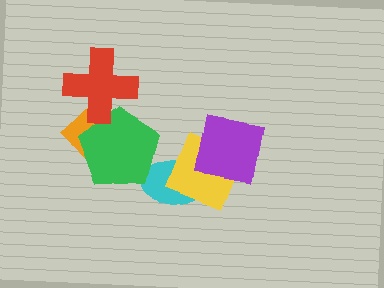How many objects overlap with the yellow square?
2 objects overlap with the yellow square.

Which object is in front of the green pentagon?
The red cross is in front of the green pentagon.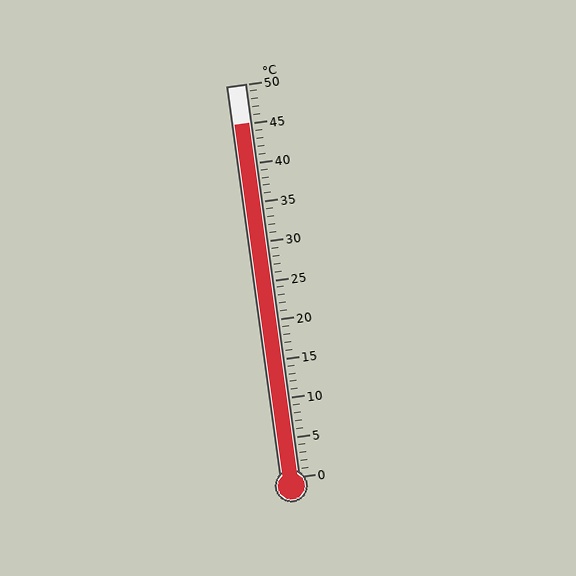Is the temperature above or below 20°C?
The temperature is above 20°C.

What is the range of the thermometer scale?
The thermometer scale ranges from 0°C to 50°C.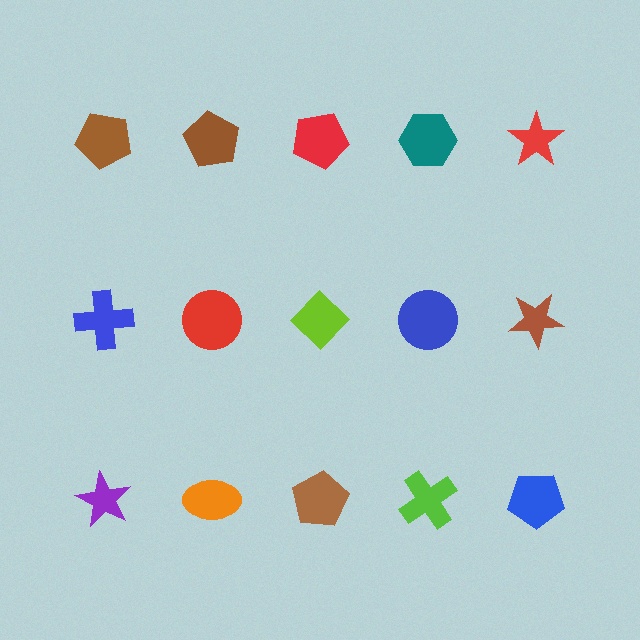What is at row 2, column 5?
A brown star.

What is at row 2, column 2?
A red circle.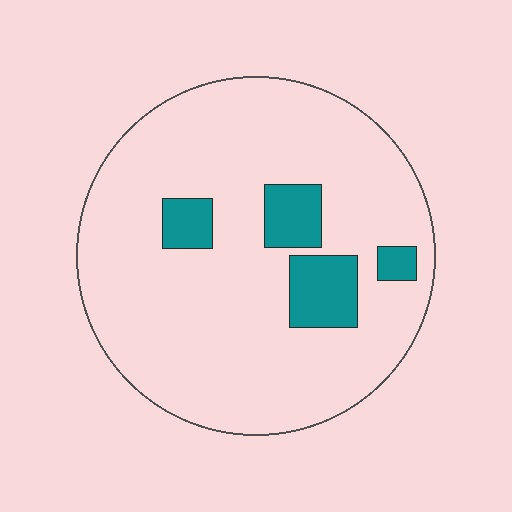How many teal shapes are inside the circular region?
4.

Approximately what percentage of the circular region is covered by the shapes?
Approximately 15%.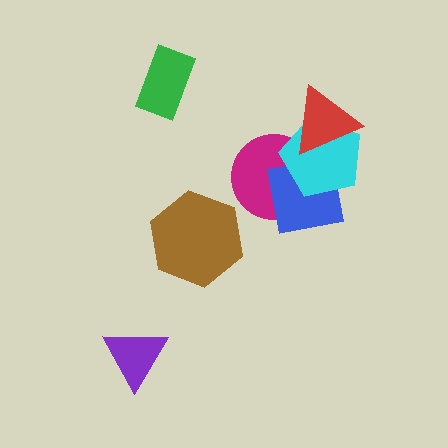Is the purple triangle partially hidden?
No, no other shape covers it.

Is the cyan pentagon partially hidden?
Yes, it is partially covered by another shape.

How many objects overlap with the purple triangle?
0 objects overlap with the purple triangle.